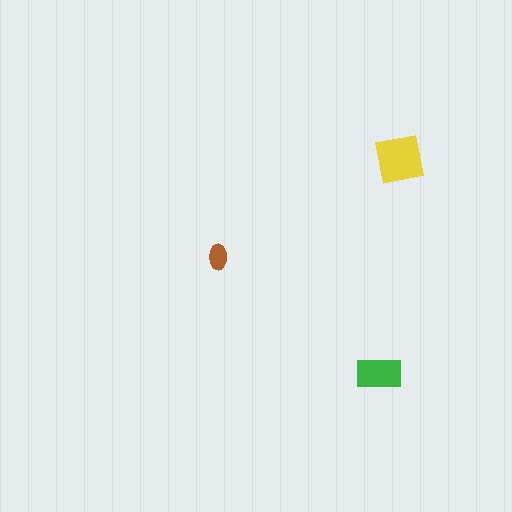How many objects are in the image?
There are 3 objects in the image.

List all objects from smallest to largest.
The brown ellipse, the green rectangle, the yellow square.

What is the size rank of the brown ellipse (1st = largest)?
3rd.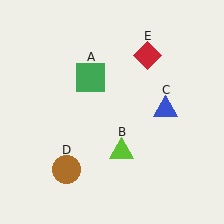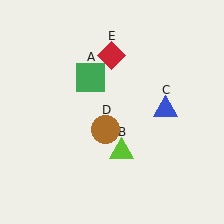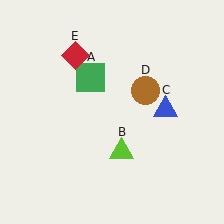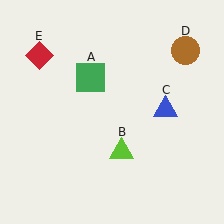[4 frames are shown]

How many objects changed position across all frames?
2 objects changed position: brown circle (object D), red diamond (object E).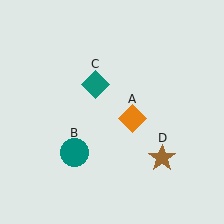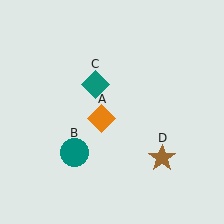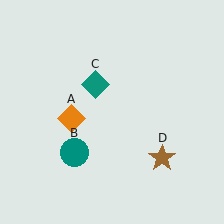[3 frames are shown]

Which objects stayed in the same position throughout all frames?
Teal circle (object B) and teal diamond (object C) and brown star (object D) remained stationary.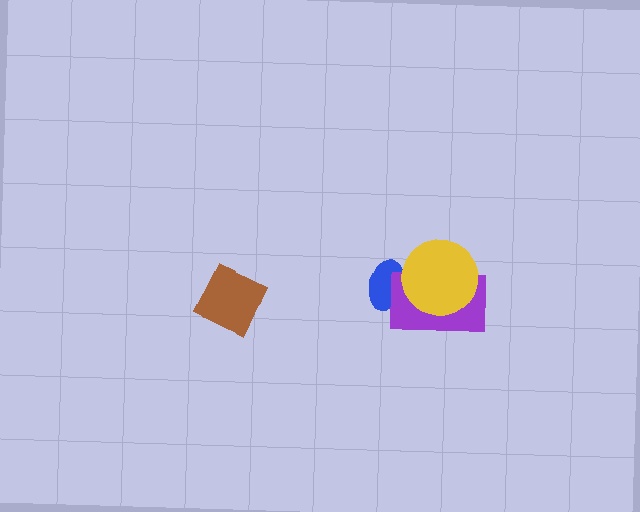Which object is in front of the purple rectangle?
The yellow circle is in front of the purple rectangle.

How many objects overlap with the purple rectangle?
2 objects overlap with the purple rectangle.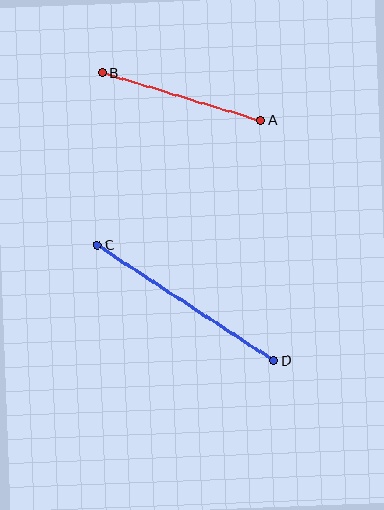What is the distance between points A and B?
The distance is approximately 165 pixels.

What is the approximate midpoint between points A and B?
The midpoint is at approximately (182, 97) pixels.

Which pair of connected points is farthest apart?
Points C and D are farthest apart.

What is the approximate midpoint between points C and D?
The midpoint is at approximately (186, 303) pixels.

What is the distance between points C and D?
The distance is approximately 211 pixels.